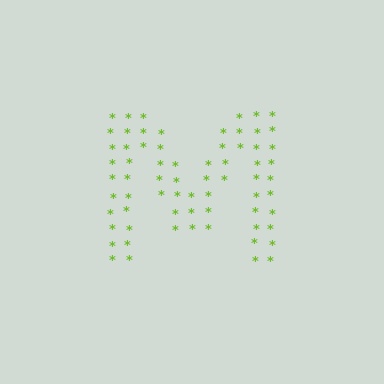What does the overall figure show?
The overall figure shows the letter M.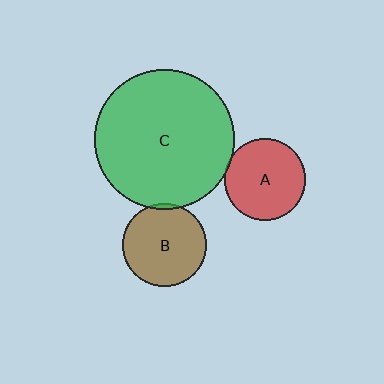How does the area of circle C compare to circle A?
Approximately 2.9 times.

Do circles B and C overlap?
Yes.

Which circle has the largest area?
Circle C (green).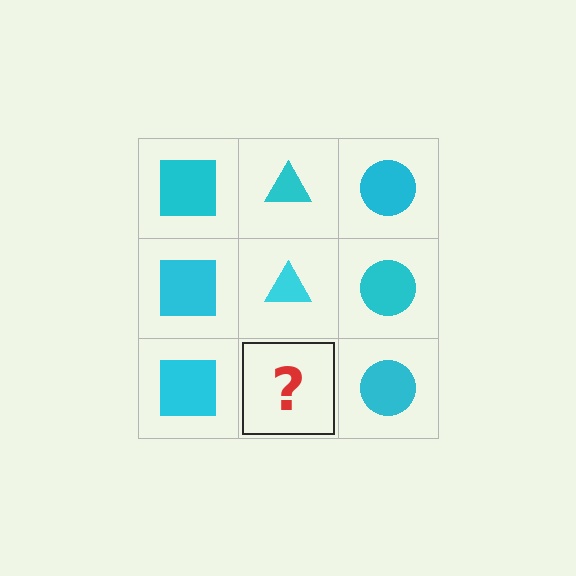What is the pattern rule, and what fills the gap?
The rule is that each column has a consistent shape. The gap should be filled with a cyan triangle.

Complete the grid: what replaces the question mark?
The question mark should be replaced with a cyan triangle.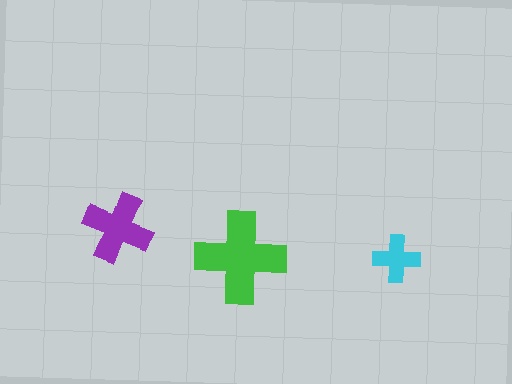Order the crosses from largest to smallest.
the green one, the purple one, the cyan one.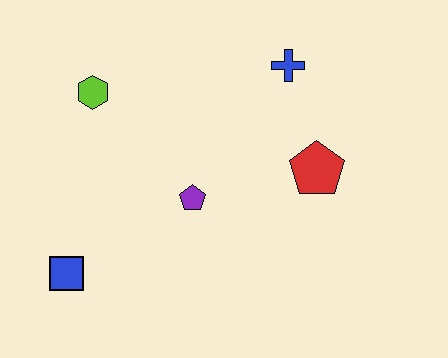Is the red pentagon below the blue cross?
Yes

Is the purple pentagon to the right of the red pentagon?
No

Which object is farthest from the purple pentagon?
The blue cross is farthest from the purple pentagon.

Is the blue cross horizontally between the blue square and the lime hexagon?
No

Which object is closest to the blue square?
The purple pentagon is closest to the blue square.